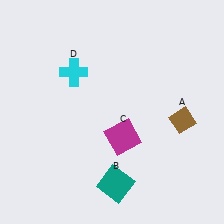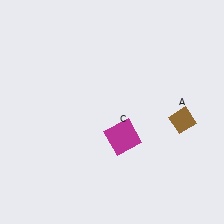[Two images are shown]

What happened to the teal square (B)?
The teal square (B) was removed in Image 2. It was in the bottom-right area of Image 1.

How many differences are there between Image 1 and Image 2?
There are 2 differences between the two images.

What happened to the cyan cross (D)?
The cyan cross (D) was removed in Image 2. It was in the top-left area of Image 1.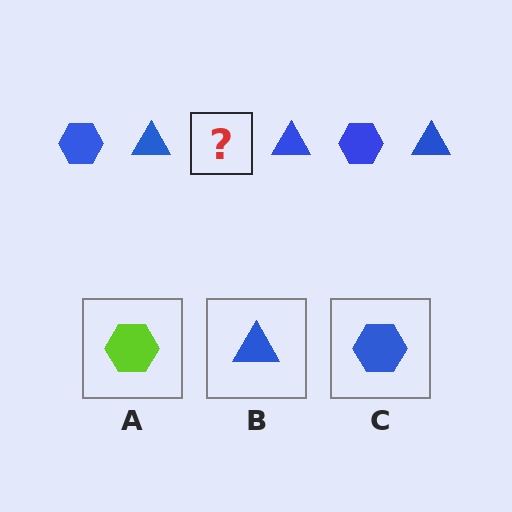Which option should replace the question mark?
Option C.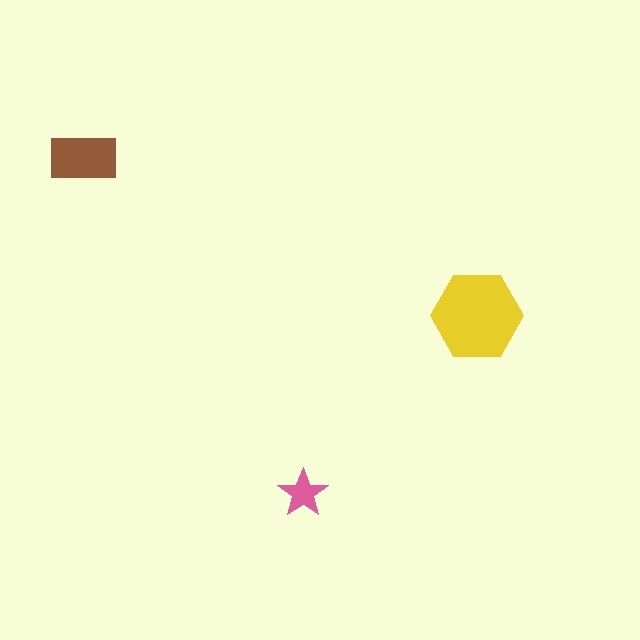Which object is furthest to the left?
The brown rectangle is leftmost.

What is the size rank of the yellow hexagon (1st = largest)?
1st.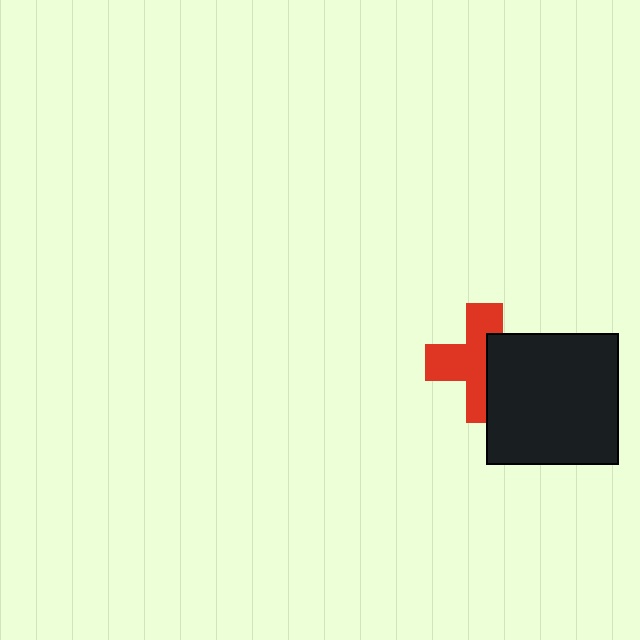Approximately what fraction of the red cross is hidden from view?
Roughly 42% of the red cross is hidden behind the black square.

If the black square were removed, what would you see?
You would see the complete red cross.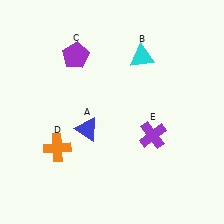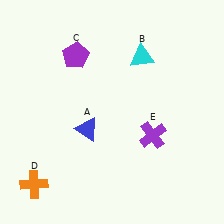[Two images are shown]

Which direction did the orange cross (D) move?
The orange cross (D) moved down.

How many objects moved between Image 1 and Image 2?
1 object moved between the two images.